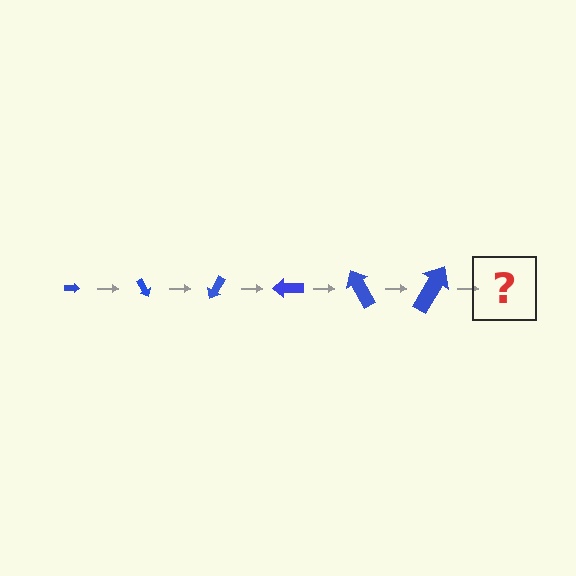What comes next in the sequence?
The next element should be an arrow, larger than the previous one and rotated 360 degrees from the start.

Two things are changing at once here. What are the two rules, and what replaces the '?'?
The two rules are that the arrow grows larger each step and it rotates 60 degrees each step. The '?' should be an arrow, larger than the previous one and rotated 360 degrees from the start.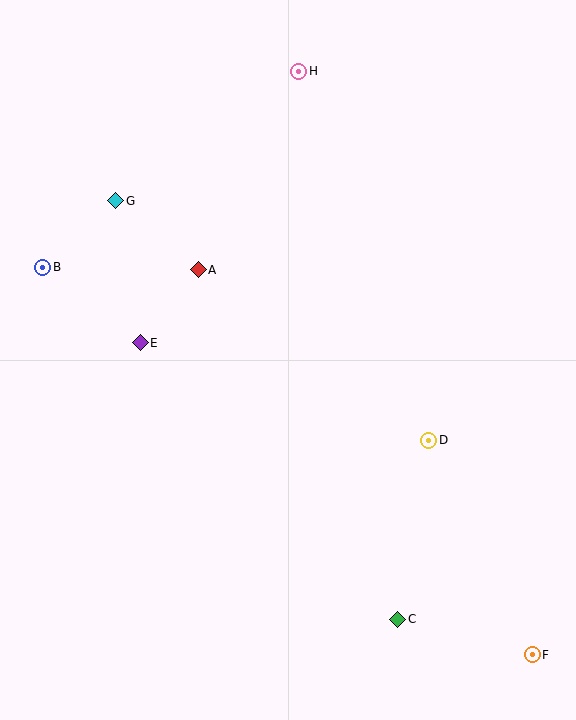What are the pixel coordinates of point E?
Point E is at (140, 343).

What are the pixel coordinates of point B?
Point B is at (43, 267).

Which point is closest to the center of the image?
Point A at (198, 270) is closest to the center.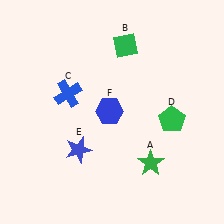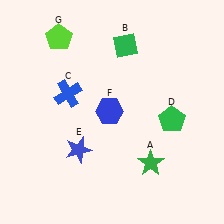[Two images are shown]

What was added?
A lime pentagon (G) was added in Image 2.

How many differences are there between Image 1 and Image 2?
There is 1 difference between the two images.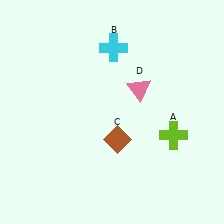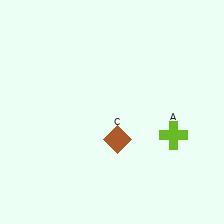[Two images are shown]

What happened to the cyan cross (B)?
The cyan cross (B) was removed in Image 2. It was in the top-right area of Image 1.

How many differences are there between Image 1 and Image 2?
There are 2 differences between the two images.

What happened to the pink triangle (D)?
The pink triangle (D) was removed in Image 2. It was in the top-right area of Image 1.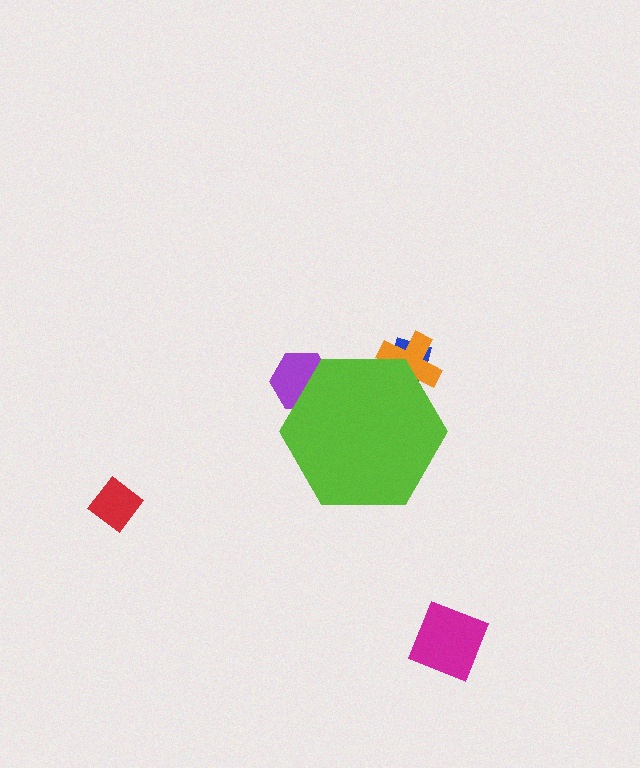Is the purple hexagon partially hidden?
Yes, the purple hexagon is partially hidden behind the lime hexagon.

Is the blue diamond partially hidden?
Yes, the blue diamond is partially hidden behind the lime hexagon.